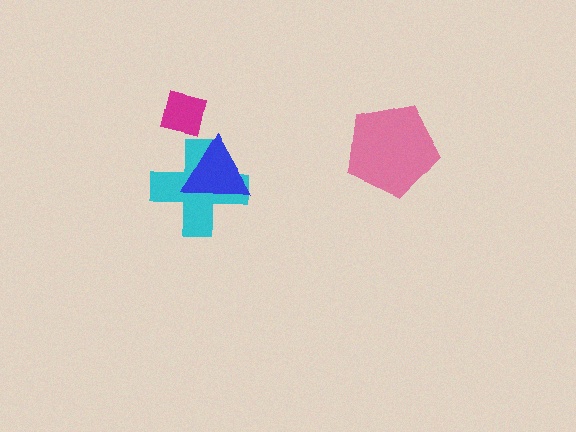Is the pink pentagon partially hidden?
No, no other shape covers it.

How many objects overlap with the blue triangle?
1 object overlaps with the blue triangle.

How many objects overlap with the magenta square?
0 objects overlap with the magenta square.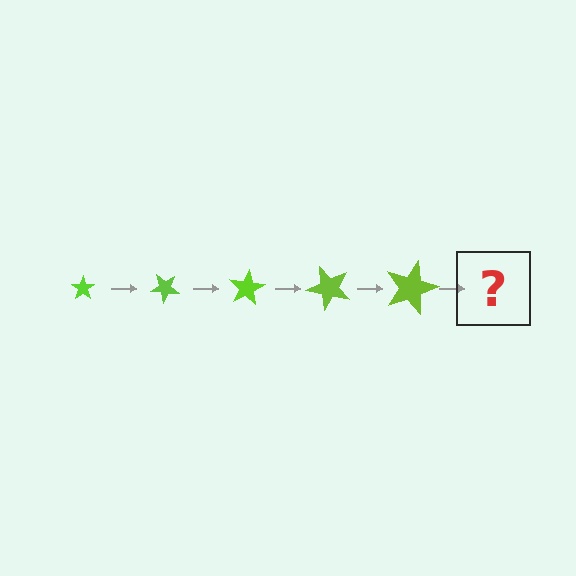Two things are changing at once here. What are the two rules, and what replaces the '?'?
The two rules are that the star grows larger each step and it rotates 40 degrees each step. The '?' should be a star, larger than the previous one and rotated 200 degrees from the start.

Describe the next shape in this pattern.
It should be a star, larger than the previous one and rotated 200 degrees from the start.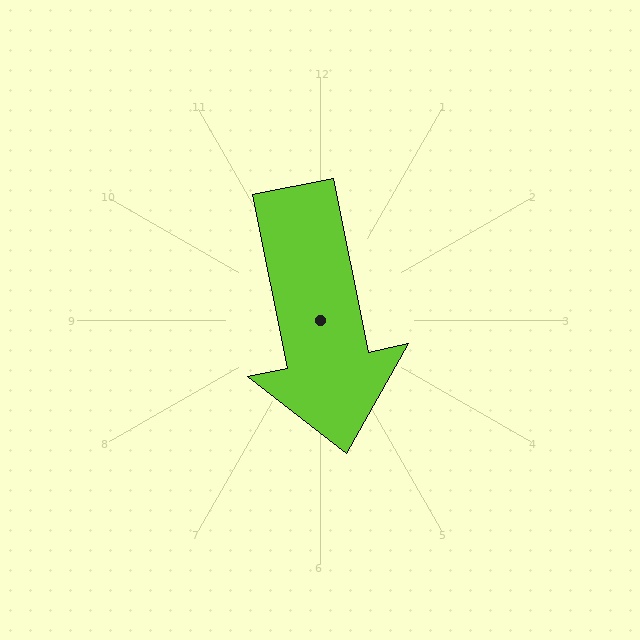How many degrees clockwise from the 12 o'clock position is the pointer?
Approximately 169 degrees.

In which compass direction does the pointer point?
South.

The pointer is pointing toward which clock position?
Roughly 6 o'clock.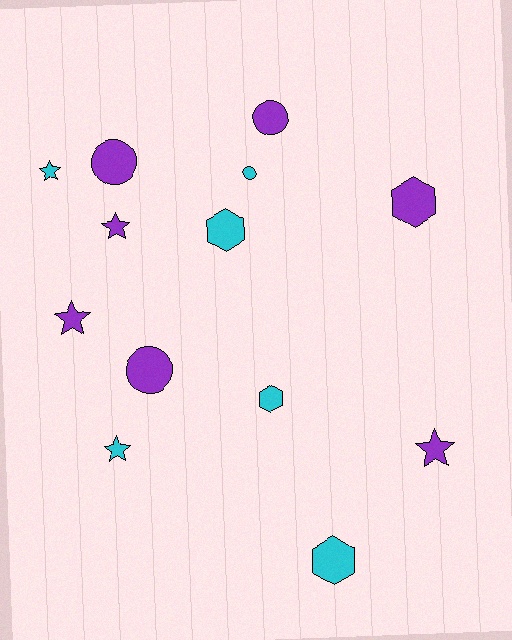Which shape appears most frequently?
Star, with 5 objects.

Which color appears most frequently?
Purple, with 7 objects.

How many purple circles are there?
There are 3 purple circles.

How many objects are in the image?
There are 13 objects.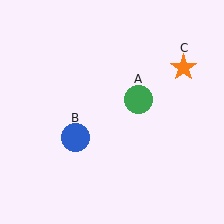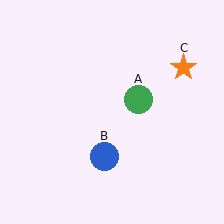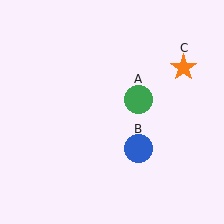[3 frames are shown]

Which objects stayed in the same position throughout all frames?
Green circle (object A) and orange star (object C) remained stationary.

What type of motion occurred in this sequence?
The blue circle (object B) rotated counterclockwise around the center of the scene.